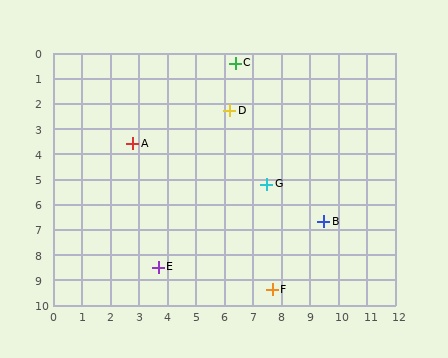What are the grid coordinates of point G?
Point G is at approximately (7.5, 5.2).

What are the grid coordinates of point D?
Point D is at approximately (6.2, 2.3).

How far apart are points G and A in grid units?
Points G and A are about 5.0 grid units apart.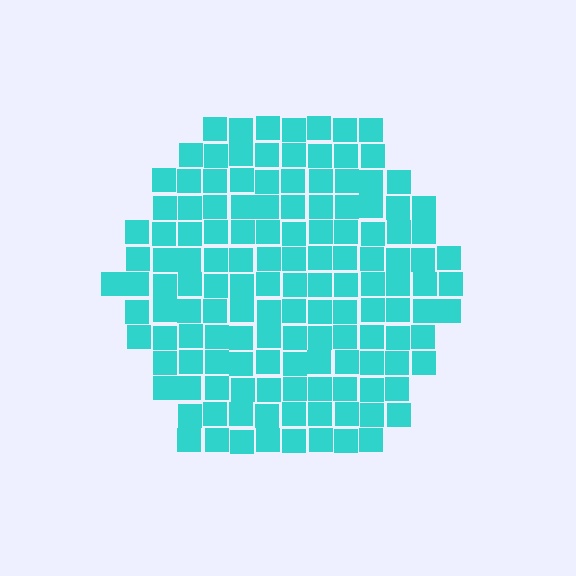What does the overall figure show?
The overall figure shows a hexagon.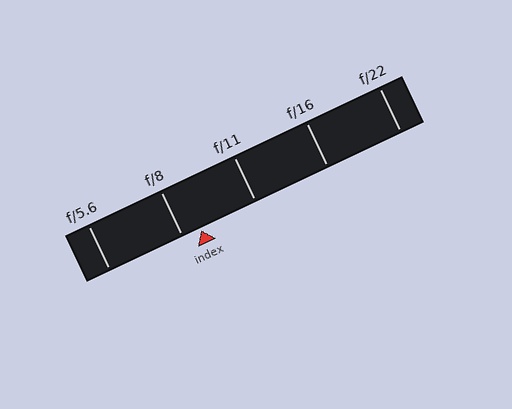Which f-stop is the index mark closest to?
The index mark is closest to f/8.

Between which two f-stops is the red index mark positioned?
The index mark is between f/8 and f/11.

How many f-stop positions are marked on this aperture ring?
There are 5 f-stop positions marked.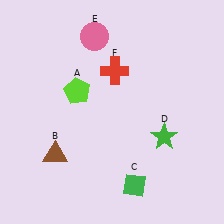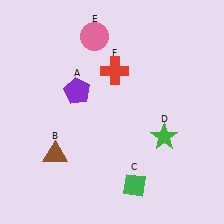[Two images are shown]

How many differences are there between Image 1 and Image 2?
There is 1 difference between the two images.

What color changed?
The pentagon (A) changed from lime in Image 1 to purple in Image 2.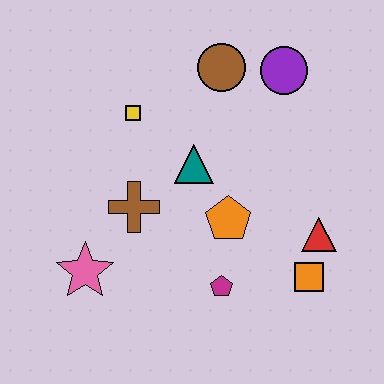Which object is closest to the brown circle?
The purple circle is closest to the brown circle.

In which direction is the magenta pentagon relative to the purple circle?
The magenta pentagon is below the purple circle.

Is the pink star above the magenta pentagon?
Yes